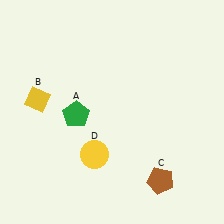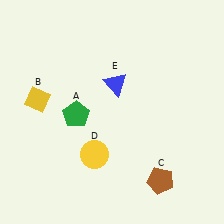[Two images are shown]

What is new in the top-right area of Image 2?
A blue triangle (E) was added in the top-right area of Image 2.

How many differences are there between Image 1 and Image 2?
There is 1 difference between the two images.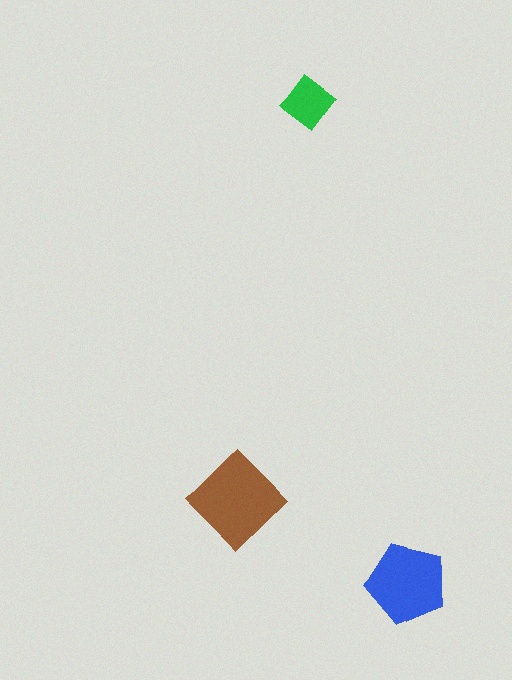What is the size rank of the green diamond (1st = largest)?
3rd.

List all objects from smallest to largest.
The green diamond, the blue pentagon, the brown diamond.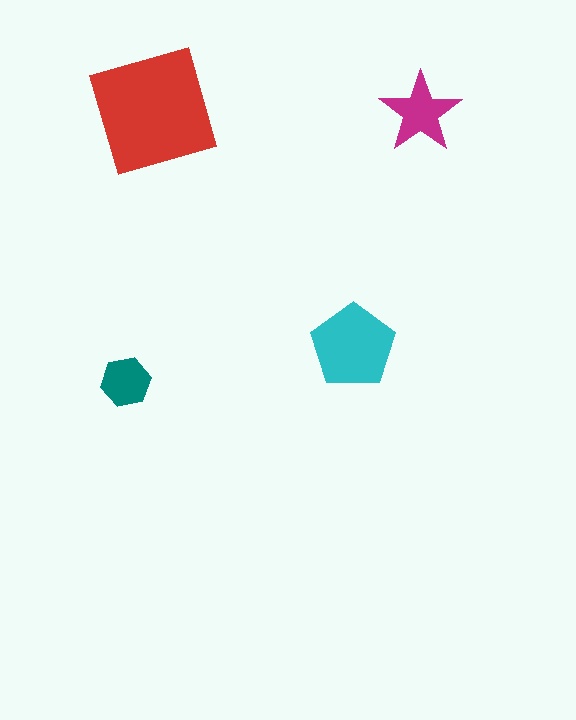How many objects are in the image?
There are 4 objects in the image.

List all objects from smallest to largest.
The teal hexagon, the magenta star, the cyan pentagon, the red square.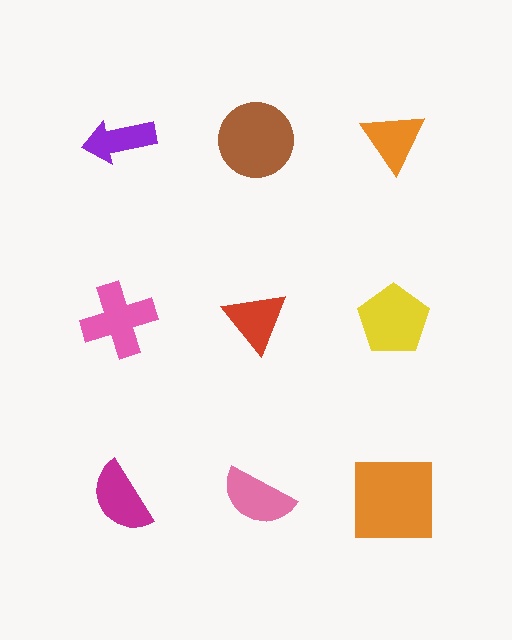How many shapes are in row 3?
3 shapes.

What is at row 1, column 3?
An orange triangle.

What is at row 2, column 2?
A red triangle.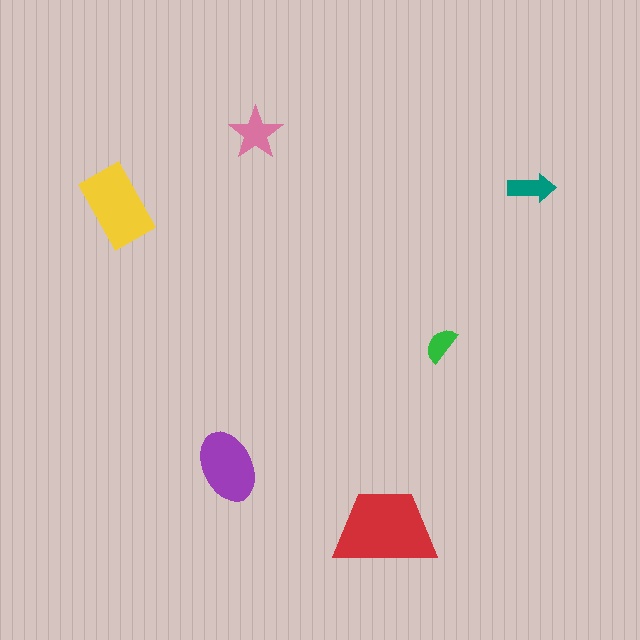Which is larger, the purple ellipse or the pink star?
The purple ellipse.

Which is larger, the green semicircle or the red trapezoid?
The red trapezoid.